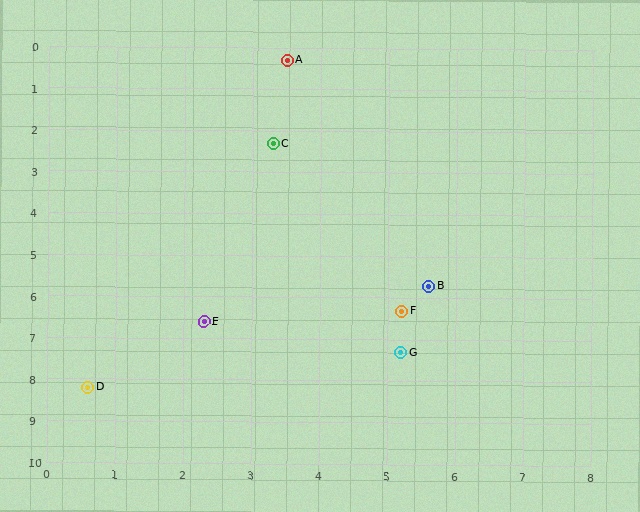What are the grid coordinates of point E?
Point E is at approximately (2.3, 6.6).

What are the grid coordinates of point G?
Point G is at approximately (5.2, 7.3).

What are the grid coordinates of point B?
Point B is at approximately (5.6, 5.7).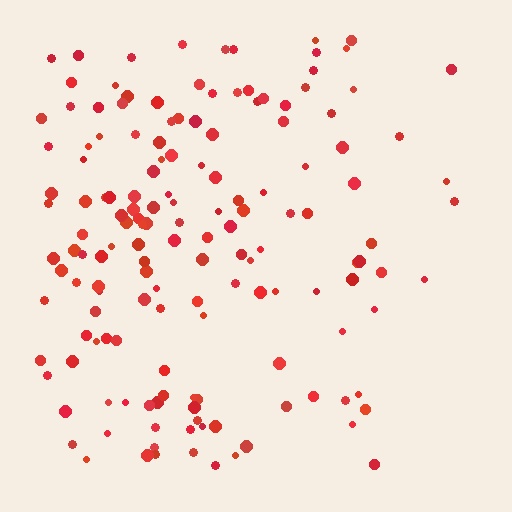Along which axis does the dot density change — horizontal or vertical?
Horizontal.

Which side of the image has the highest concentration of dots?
The left.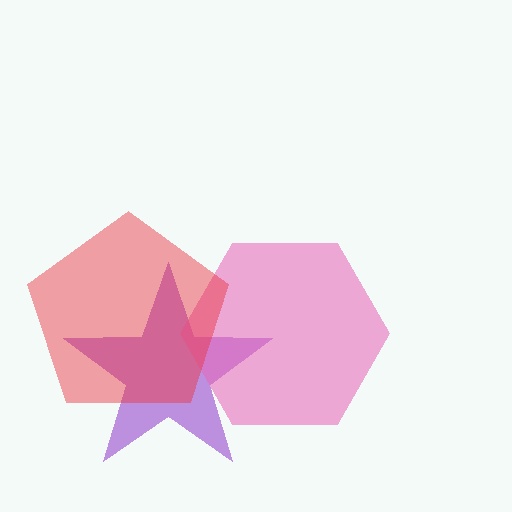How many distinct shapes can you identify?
There are 3 distinct shapes: a purple star, a pink hexagon, a red pentagon.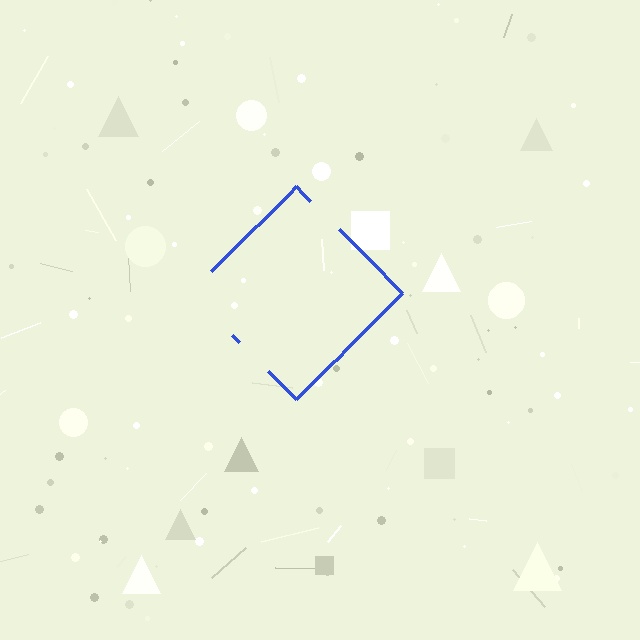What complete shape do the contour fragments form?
The contour fragments form a diamond.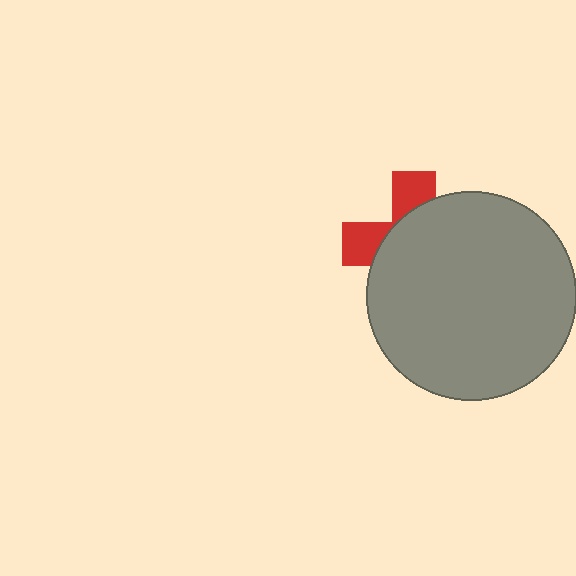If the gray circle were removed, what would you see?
You would see the complete red cross.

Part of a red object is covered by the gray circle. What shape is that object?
It is a cross.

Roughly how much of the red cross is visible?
A small part of it is visible (roughly 32%).